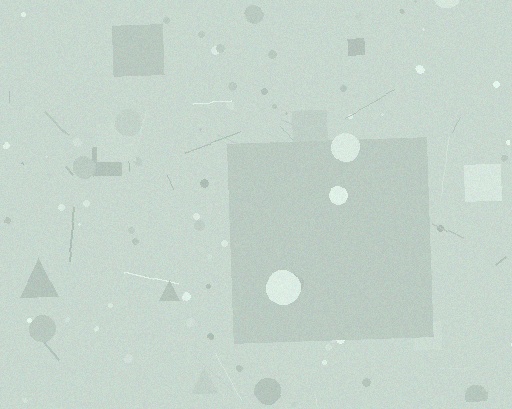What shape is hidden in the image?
A square is hidden in the image.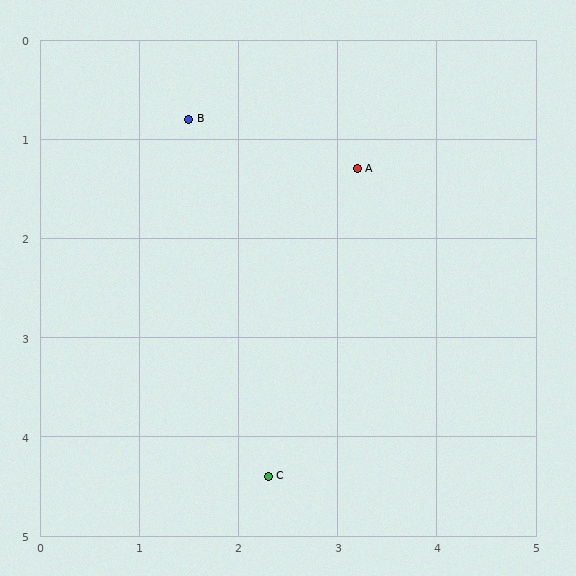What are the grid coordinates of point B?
Point B is at approximately (1.5, 0.8).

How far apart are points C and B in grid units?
Points C and B are about 3.7 grid units apart.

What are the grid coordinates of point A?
Point A is at approximately (3.2, 1.3).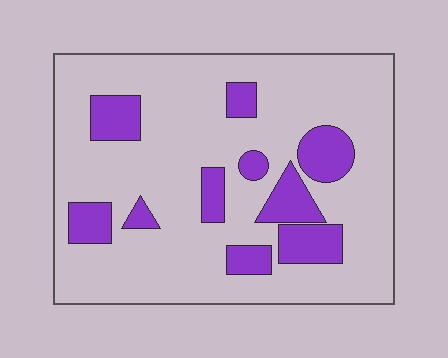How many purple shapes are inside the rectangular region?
10.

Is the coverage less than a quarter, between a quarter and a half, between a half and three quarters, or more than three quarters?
Less than a quarter.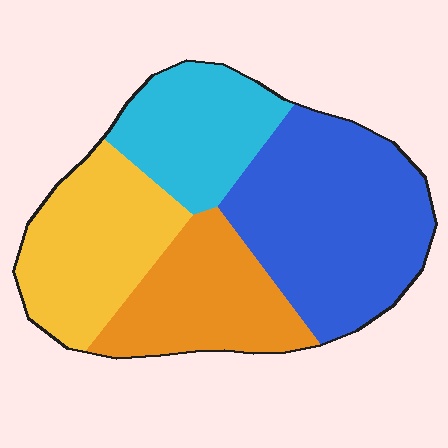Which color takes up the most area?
Blue, at roughly 35%.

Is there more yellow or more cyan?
Yellow.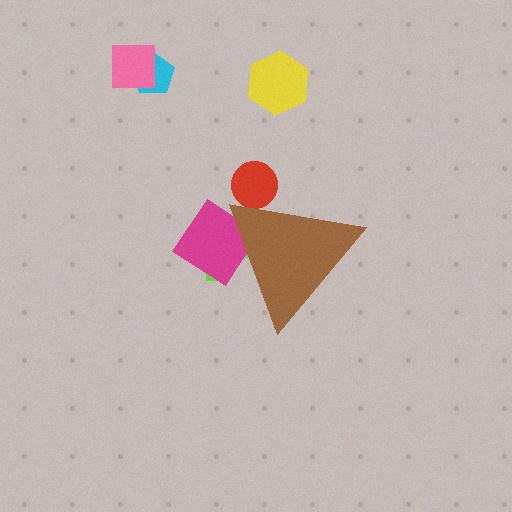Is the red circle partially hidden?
Yes, the red circle is partially hidden behind the brown triangle.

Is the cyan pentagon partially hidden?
No, the cyan pentagon is fully visible.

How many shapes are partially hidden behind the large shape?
3 shapes are partially hidden.